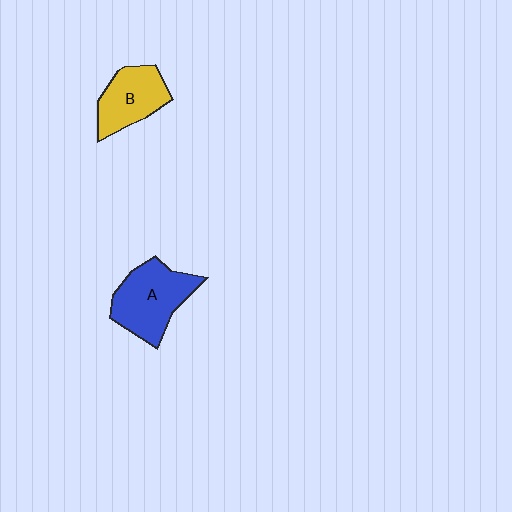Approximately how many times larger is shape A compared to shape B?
Approximately 1.3 times.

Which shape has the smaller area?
Shape B (yellow).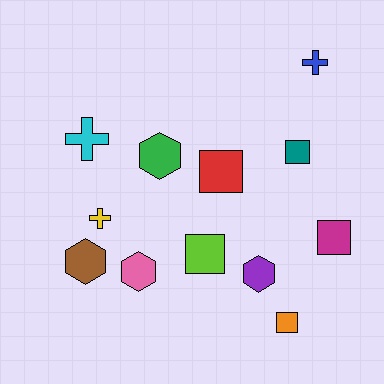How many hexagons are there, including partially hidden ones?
There are 4 hexagons.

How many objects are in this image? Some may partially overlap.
There are 12 objects.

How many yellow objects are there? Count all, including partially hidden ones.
There is 1 yellow object.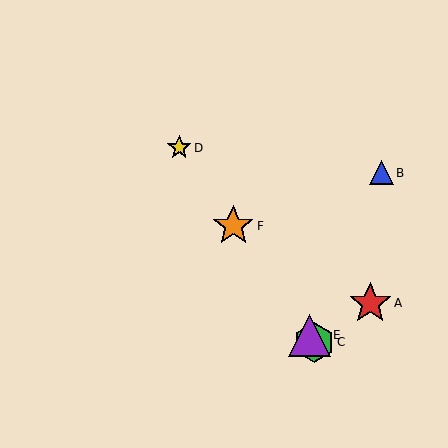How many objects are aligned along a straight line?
4 objects (C, D, E, F) are aligned along a straight line.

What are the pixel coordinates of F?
Object F is at (233, 226).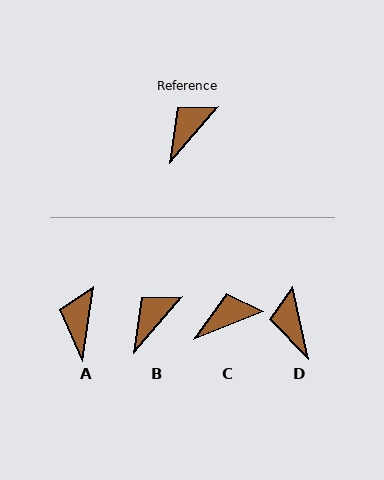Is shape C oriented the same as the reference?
No, it is off by about 28 degrees.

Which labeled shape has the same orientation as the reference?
B.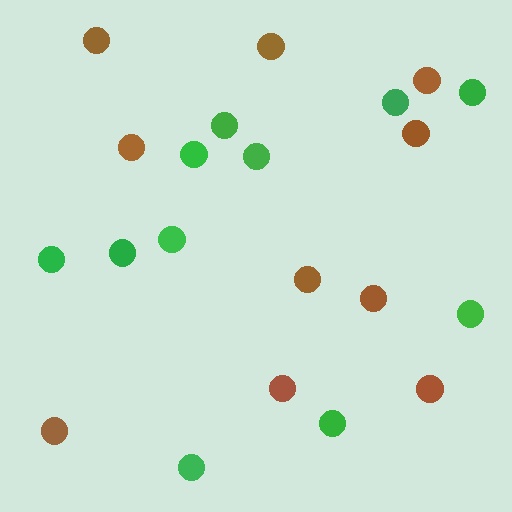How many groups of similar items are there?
There are 2 groups: one group of green circles (11) and one group of brown circles (10).